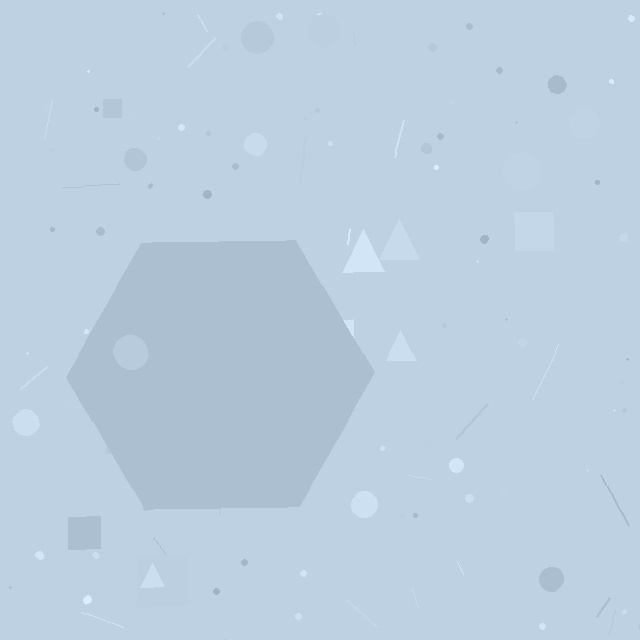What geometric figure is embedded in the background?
A hexagon is embedded in the background.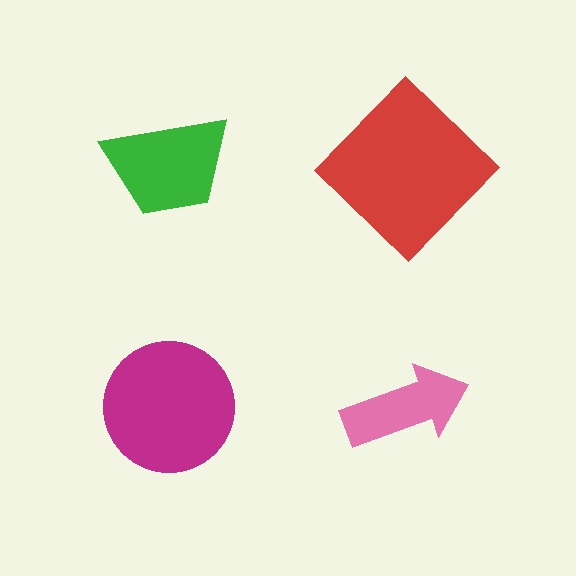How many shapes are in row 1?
2 shapes.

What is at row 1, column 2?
A red diamond.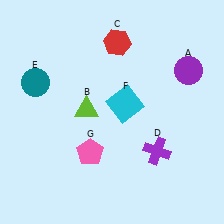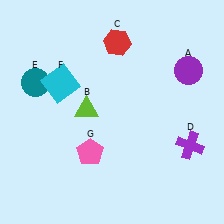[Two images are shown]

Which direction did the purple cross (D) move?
The purple cross (D) moved right.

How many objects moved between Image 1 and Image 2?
2 objects moved between the two images.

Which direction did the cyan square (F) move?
The cyan square (F) moved left.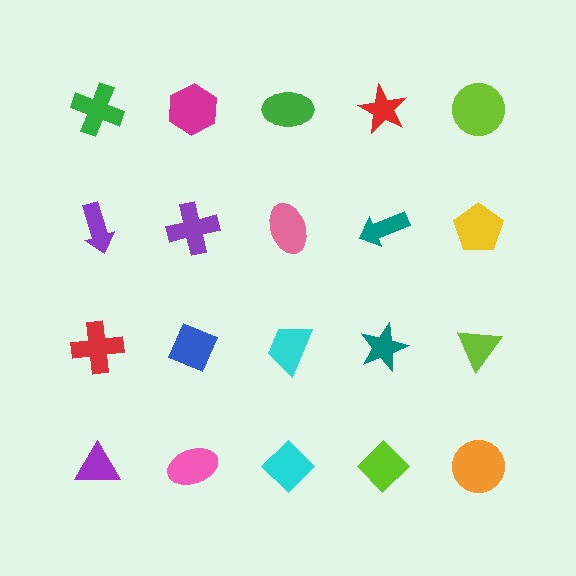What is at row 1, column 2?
A magenta hexagon.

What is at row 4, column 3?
A cyan diamond.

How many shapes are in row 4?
5 shapes.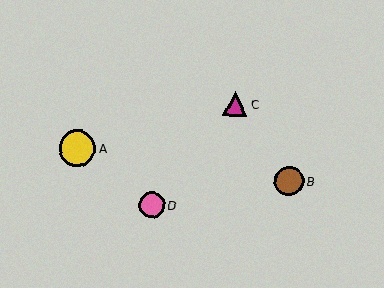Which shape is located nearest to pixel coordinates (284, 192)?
The brown circle (labeled B) at (289, 181) is nearest to that location.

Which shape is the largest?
The yellow circle (labeled A) is the largest.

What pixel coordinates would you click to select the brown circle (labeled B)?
Click at (289, 181) to select the brown circle B.